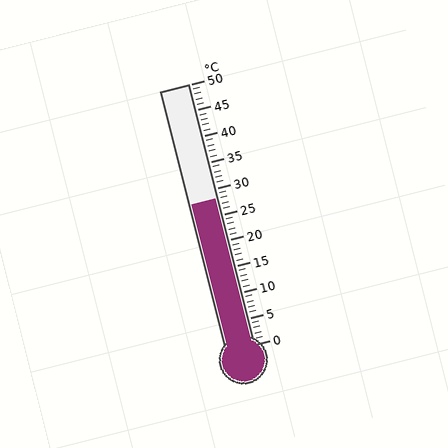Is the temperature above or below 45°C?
The temperature is below 45°C.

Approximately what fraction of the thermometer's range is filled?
The thermometer is filled to approximately 55% of its range.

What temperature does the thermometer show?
The thermometer shows approximately 28°C.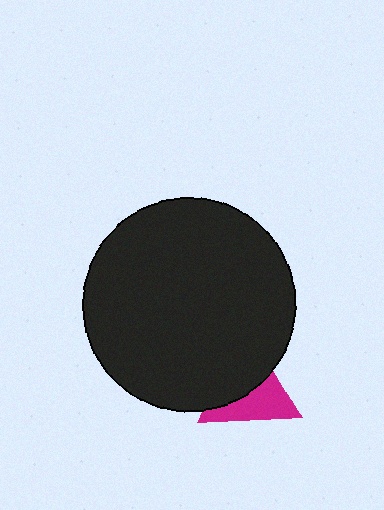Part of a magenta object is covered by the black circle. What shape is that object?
It is a triangle.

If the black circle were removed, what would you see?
You would see the complete magenta triangle.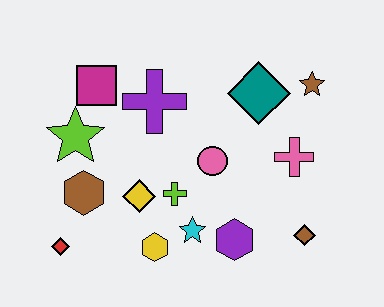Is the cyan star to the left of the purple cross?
No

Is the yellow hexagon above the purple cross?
No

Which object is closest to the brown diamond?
The purple hexagon is closest to the brown diamond.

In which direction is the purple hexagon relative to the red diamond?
The purple hexagon is to the right of the red diamond.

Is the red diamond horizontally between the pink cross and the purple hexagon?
No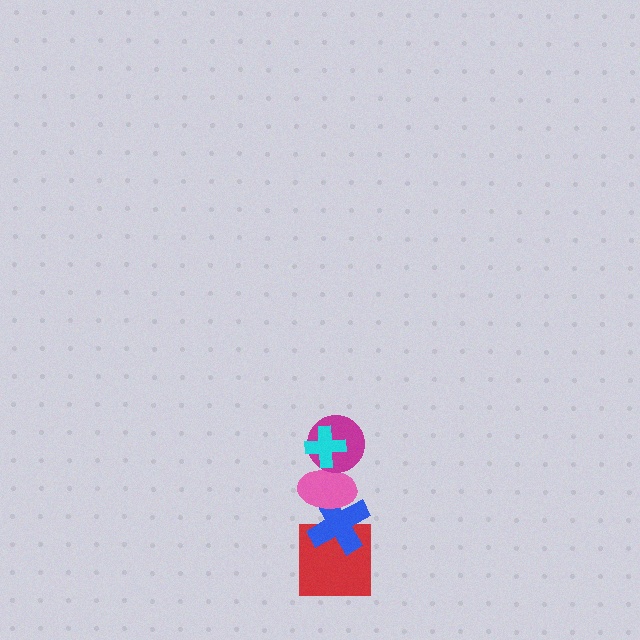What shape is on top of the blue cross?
The pink ellipse is on top of the blue cross.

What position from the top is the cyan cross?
The cyan cross is 1st from the top.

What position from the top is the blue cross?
The blue cross is 4th from the top.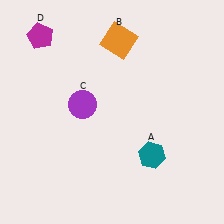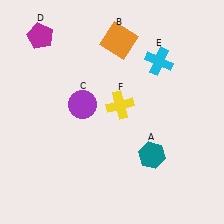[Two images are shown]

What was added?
A cyan cross (E), a yellow cross (F) were added in Image 2.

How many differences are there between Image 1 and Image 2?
There are 2 differences between the two images.